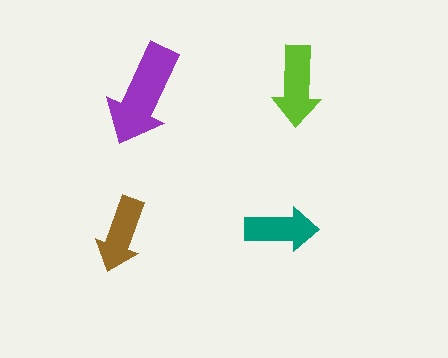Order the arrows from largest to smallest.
the purple one, the lime one, the brown one, the teal one.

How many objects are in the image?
There are 4 objects in the image.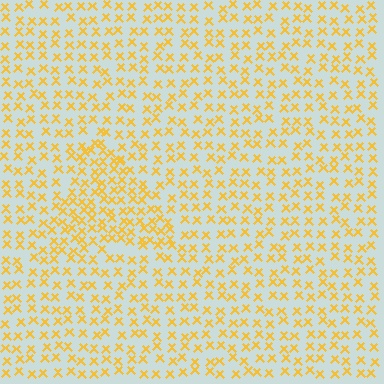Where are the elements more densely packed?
The elements are more densely packed inside the triangle boundary.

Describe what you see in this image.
The image contains small yellow elements arranged at two different densities. A triangle-shaped region is visible where the elements are more densely packed than the surrounding area.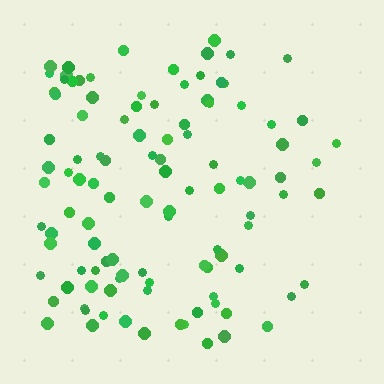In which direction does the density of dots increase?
From right to left, with the left side densest.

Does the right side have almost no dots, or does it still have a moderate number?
Still a moderate number, just noticeably fewer than the left.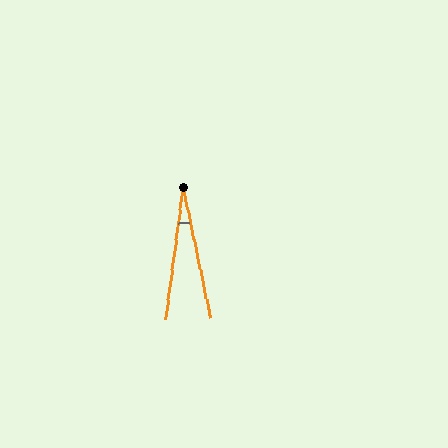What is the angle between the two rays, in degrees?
Approximately 20 degrees.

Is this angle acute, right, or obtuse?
It is acute.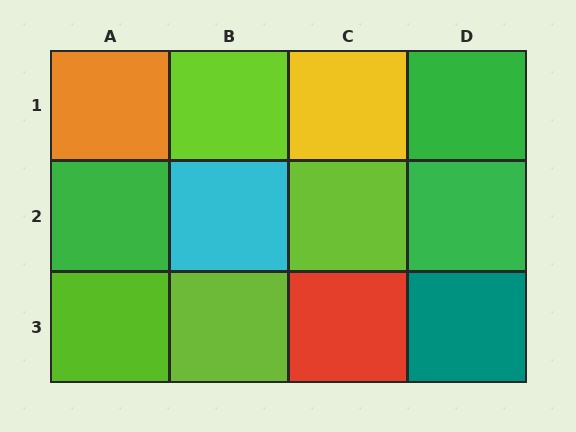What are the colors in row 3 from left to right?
Lime, lime, red, teal.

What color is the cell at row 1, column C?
Yellow.